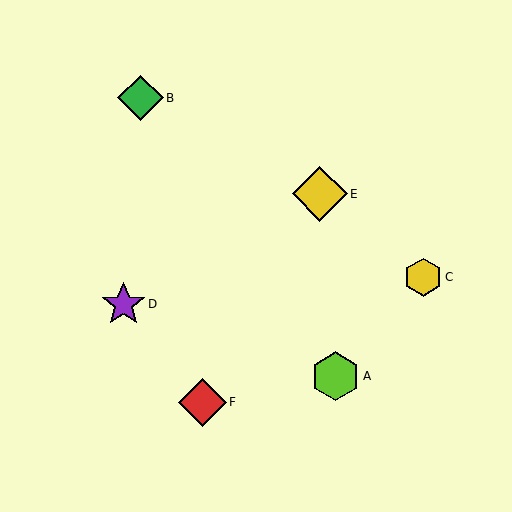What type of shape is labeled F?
Shape F is a red diamond.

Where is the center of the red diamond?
The center of the red diamond is at (202, 402).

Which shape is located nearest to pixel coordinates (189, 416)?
The red diamond (labeled F) at (202, 402) is nearest to that location.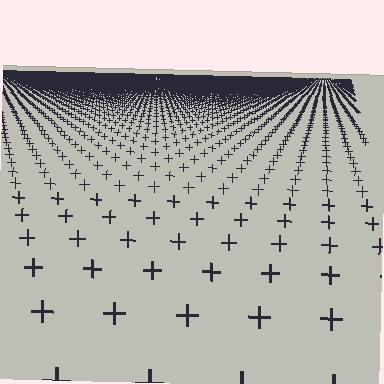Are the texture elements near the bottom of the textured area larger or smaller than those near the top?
Larger. Near the bottom, elements are closer to the viewer and appear at a bigger on-screen size.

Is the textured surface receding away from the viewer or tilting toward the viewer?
The surface is receding away from the viewer. Texture elements get smaller and denser toward the top.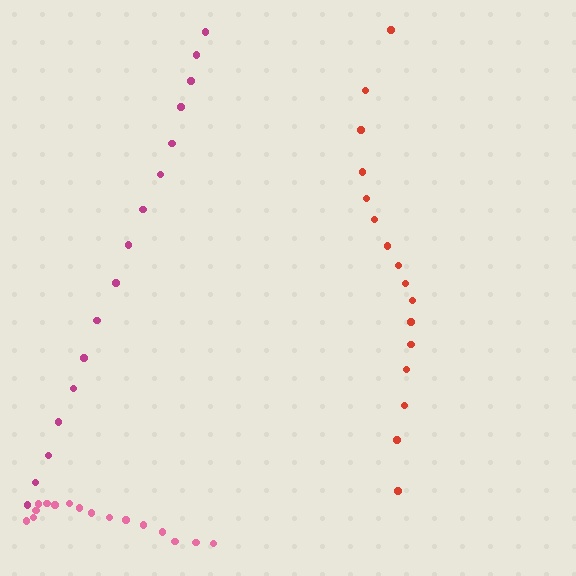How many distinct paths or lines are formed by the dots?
There are 3 distinct paths.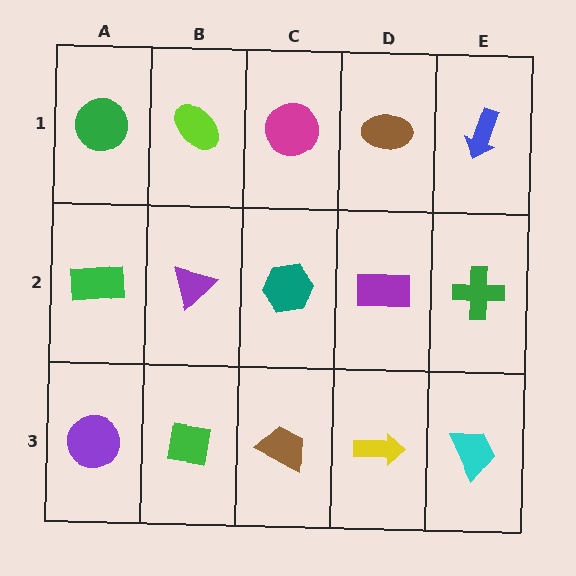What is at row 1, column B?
A lime ellipse.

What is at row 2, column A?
A green rectangle.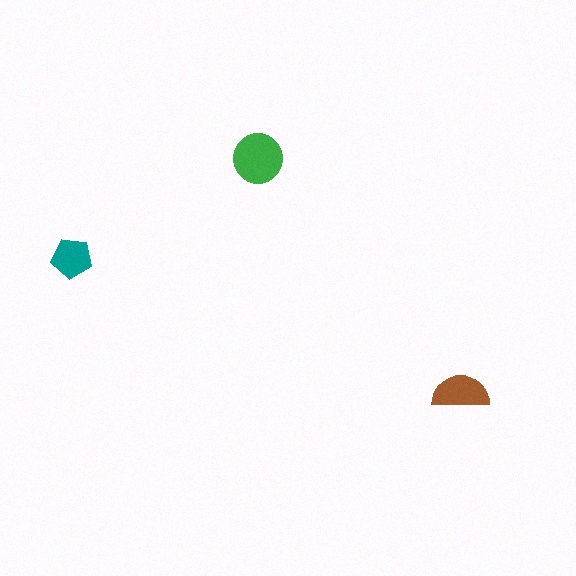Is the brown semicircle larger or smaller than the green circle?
Smaller.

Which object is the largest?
The green circle.